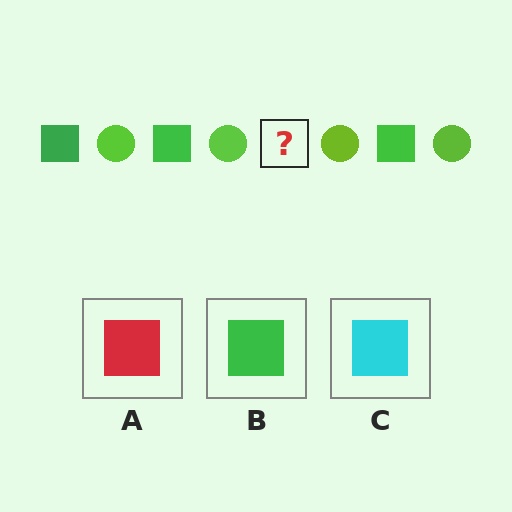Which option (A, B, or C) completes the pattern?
B.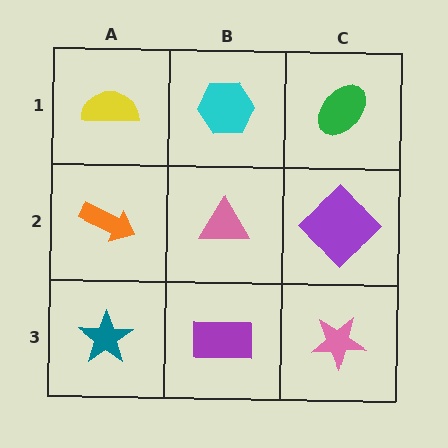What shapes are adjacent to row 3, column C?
A purple diamond (row 2, column C), a purple rectangle (row 3, column B).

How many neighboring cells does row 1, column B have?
3.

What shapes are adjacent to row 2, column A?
A yellow semicircle (row 1, column A), a teal star (row 3, column A), a pink triangle (row 2, column B).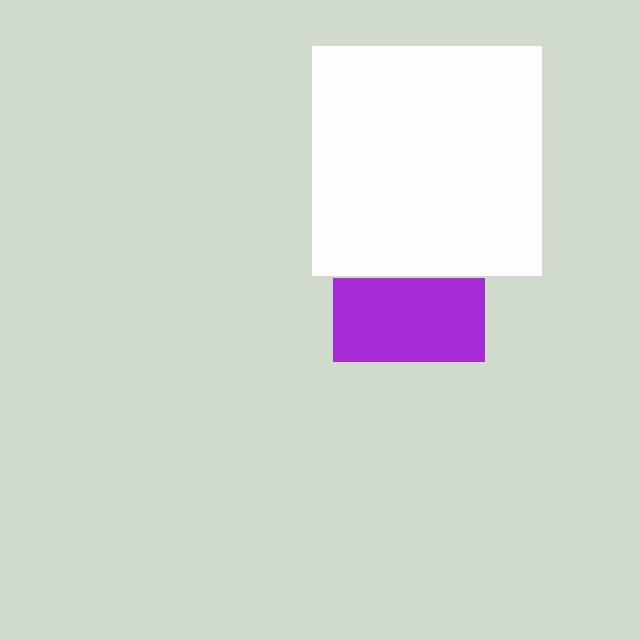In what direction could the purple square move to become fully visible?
The purple square could move down. That would shift it out from behind the white square entirely.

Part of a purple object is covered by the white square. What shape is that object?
It is a square.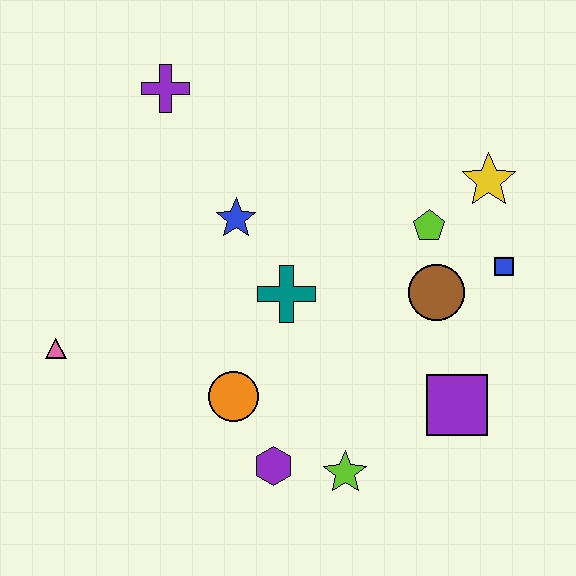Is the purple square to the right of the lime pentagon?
Yes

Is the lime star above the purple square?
No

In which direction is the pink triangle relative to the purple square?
The pink triangle is to the left of the purple square.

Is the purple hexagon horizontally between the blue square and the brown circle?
No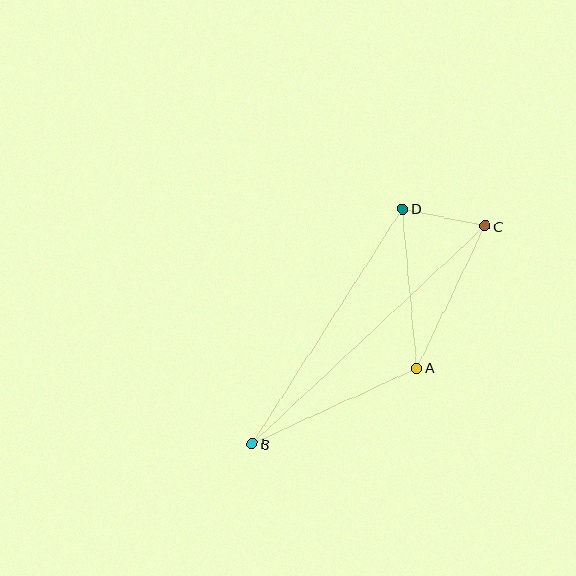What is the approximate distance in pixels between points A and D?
The distance between A and D is approximately 160 pixels.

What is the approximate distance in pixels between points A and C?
The distance between A and C is approximately 158 pixels.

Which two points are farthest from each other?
Points B and C are farthest from each other.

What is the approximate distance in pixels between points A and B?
The distance between A and B is approximately 181 pixels.